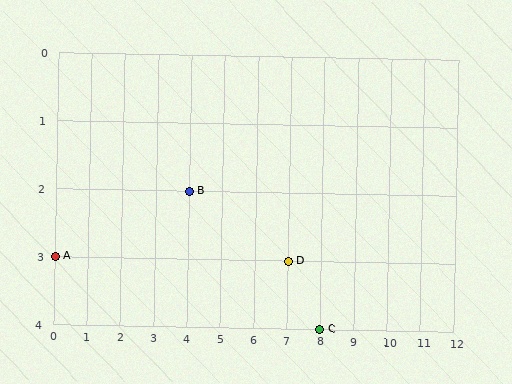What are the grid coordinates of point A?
Point A is at grid coordinates (0, 3).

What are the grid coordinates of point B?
Point B is at grid coordinates (4, 2).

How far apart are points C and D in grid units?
Points C and D are 1 column and 1 row apart (about 1.4 grid units diagonally).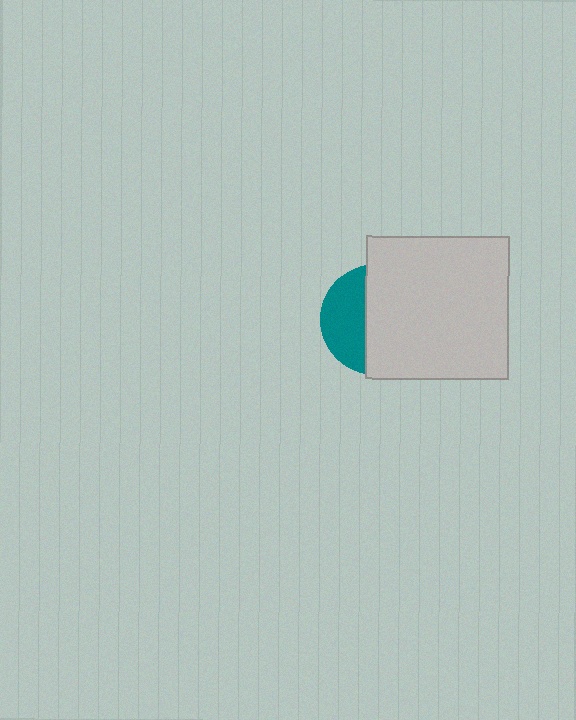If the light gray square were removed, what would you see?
You would see the complete teal circle.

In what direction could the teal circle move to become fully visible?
The teal circle could move left. That would shift it out from behind the light gray square entirely.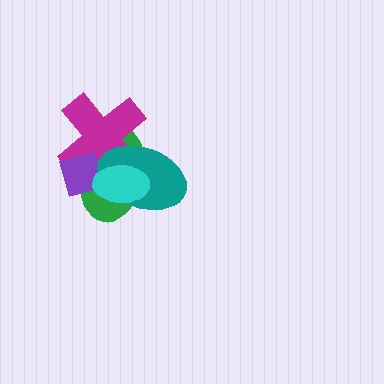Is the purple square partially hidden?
Yes, it is partially covered by another shape.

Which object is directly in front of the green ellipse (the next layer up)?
The magenta cross is directly in front of the green ellipse.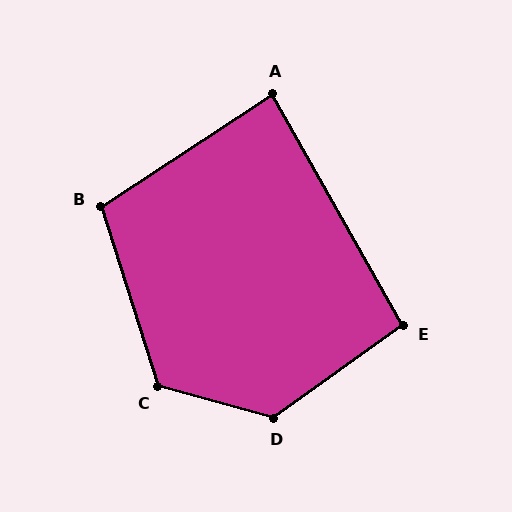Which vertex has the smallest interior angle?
A, at approximately 86 degrees.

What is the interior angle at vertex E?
Approximately 96 degrees (obtuse).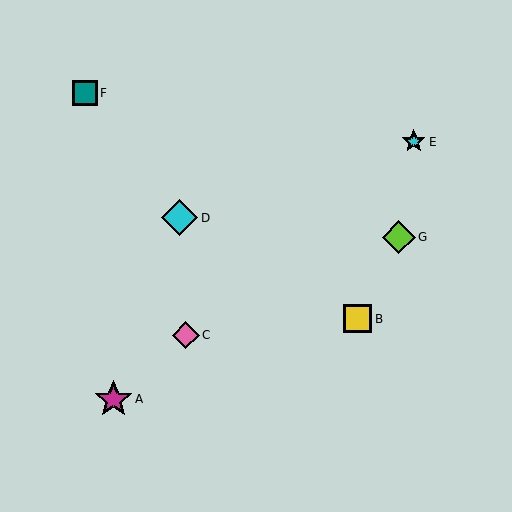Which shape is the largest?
The magenta star (labeled A) is the largest.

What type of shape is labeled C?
Shape C is a pink diamond.